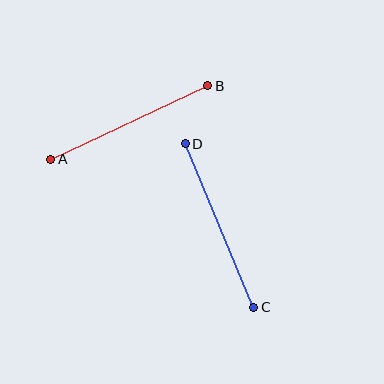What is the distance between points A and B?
The distance is approximately 173 pixels.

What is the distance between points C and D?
The distance is approximately 177 pixels.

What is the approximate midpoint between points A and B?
The midpoint is at approximately (129, 122) pixels.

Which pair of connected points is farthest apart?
Points C and D are farthest apart.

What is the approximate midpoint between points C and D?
The midpoint is at approximately (219, 225) pixels.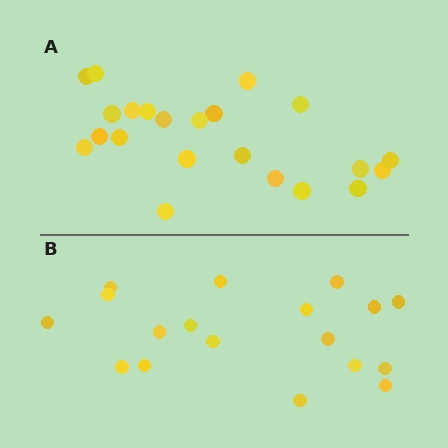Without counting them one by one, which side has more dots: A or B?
Region A (the top region) has more dots.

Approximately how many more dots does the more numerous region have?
Region A has about 4 more dots than region B.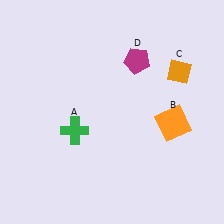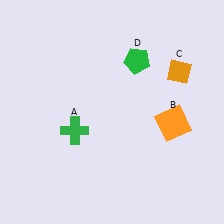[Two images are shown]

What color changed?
The pentagon (D) changed from magenta in Image 1 to green in Image 2.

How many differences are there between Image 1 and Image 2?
There is 1 difference between the two images.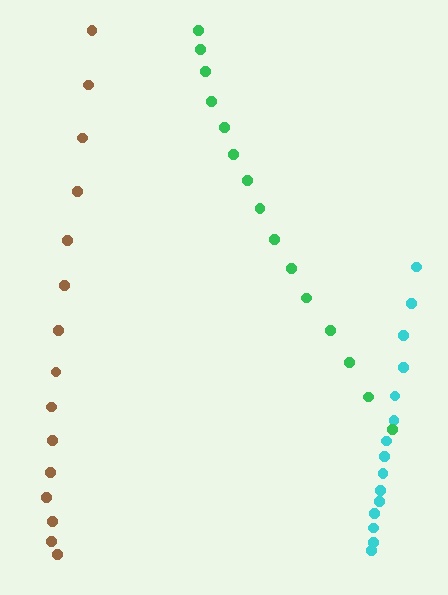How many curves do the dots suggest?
There are 3 distinct paths.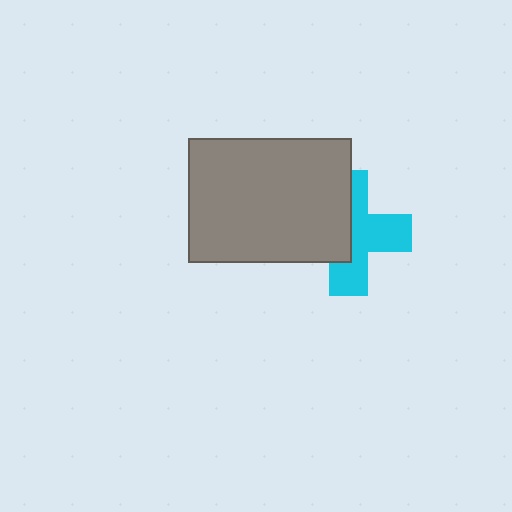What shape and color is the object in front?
The object in front is a gray rectangle.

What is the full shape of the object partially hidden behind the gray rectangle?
The partially hidden object is a cyan cross.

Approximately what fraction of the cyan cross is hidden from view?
Roughly 46% of the cyan cross is hidden behind the gray rectangle.